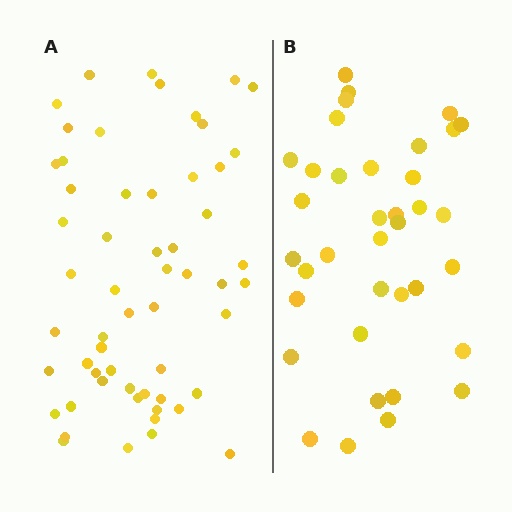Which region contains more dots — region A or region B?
Region A (the left region) has more dots.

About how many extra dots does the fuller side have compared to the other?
Region A has approximately 20 more dots than region B.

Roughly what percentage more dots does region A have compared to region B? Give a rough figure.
About 55% more.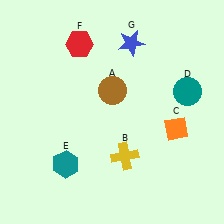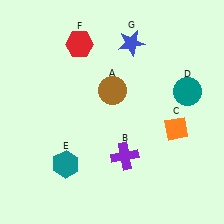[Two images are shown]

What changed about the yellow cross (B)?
In Image 1, B is yellow. In Image 2, it changed to purple.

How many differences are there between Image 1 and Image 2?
There is 1 difference between the two images.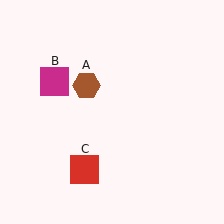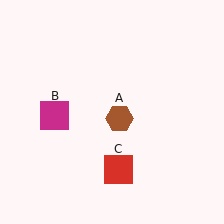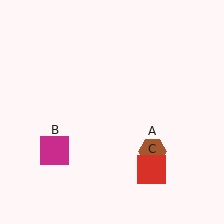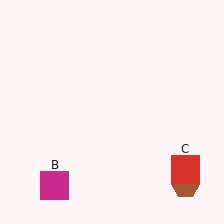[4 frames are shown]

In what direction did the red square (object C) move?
The red square (object C) moved right.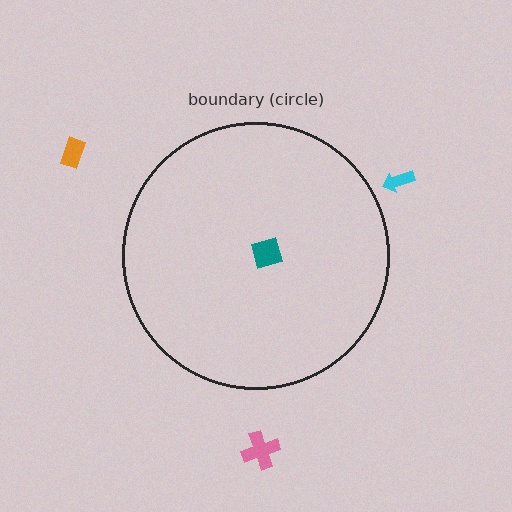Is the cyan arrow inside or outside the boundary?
Outside.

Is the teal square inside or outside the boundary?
Inside.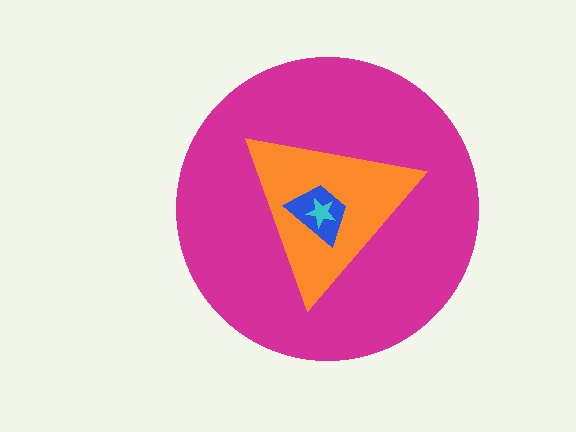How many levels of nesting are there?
4.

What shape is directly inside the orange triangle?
The blue trapezoid.